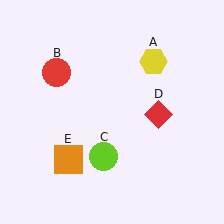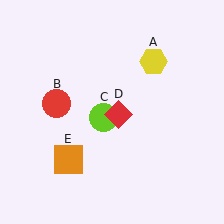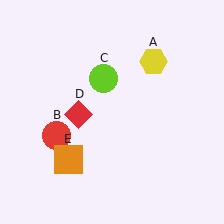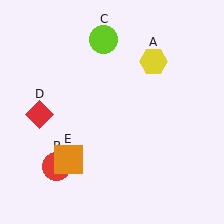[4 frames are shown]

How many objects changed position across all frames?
3 objects changed position: red circle (object B), lime circle (object C), red diamond (object D).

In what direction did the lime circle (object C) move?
The lime circle (object C) moved up.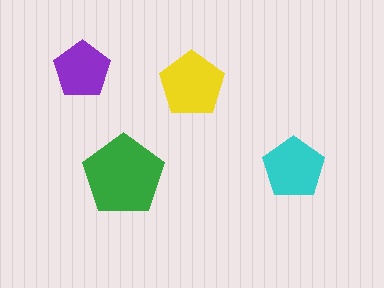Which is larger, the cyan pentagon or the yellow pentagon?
The yellow one.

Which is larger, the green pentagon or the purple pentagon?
The green one.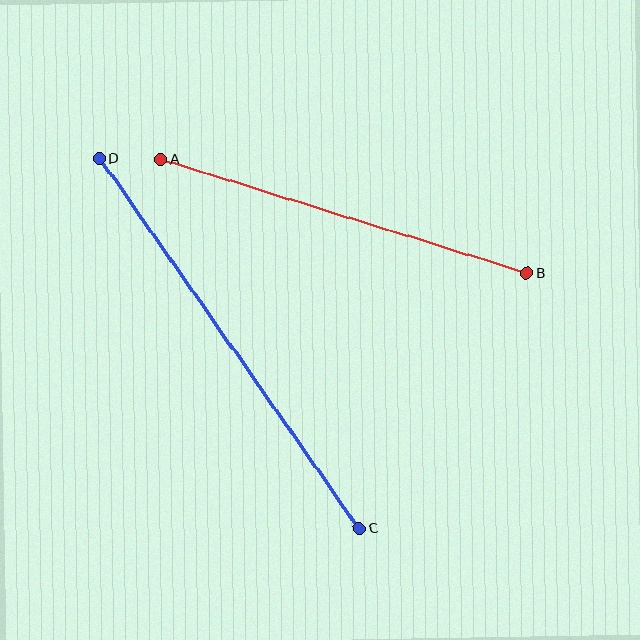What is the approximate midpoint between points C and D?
The midpoint is at approximately (229, 343) pixels.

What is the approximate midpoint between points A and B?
The midpoint is at approximately (344, 216) pixels.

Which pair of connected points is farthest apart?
Points C and D are farthest apart.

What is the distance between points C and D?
The distance is approximately 452 pixels.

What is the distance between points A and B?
The distance is approximately 383 pixels.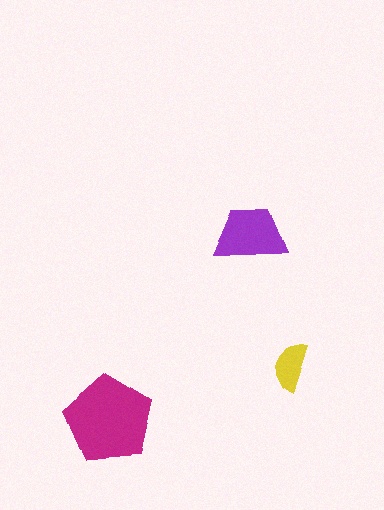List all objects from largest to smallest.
The magenta pentagon, the purple trapezoid, the yellow semicircle.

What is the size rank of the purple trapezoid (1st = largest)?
2nd.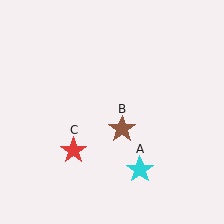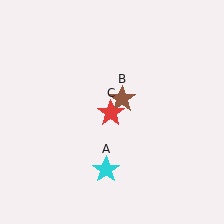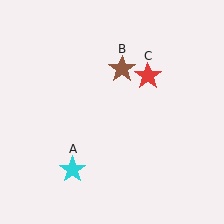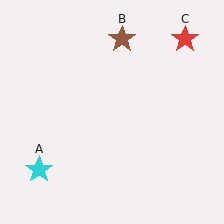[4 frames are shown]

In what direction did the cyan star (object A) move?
The cyan star (object A) moved left.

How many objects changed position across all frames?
3 objects changed position: cyan star (object A), brown star (object B), red star (object C).